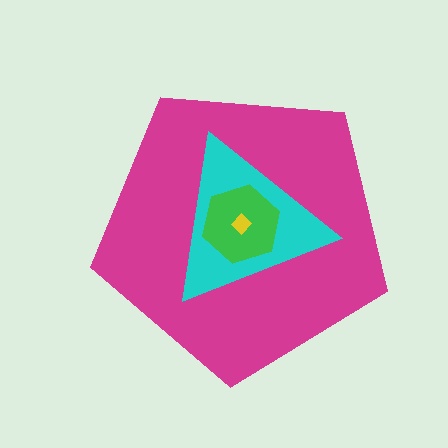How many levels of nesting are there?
4.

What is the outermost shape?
The magenta pentagon.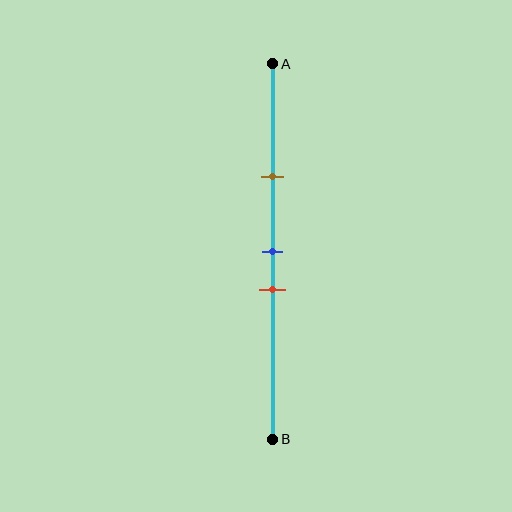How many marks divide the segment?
There are 3 marks dividing the segment.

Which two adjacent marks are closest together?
The blue and red marks are the closest adjacent pair.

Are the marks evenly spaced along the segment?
No, the marks are not evenly spaced.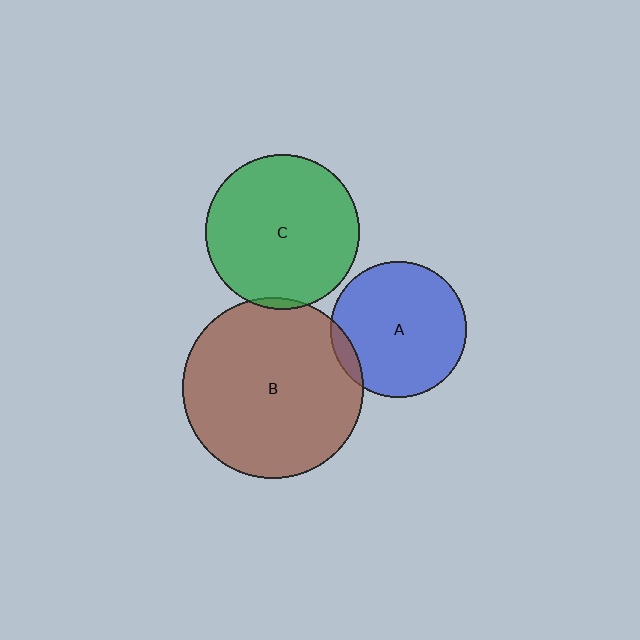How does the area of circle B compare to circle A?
Approximately 1.8 times.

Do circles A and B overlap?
Yes.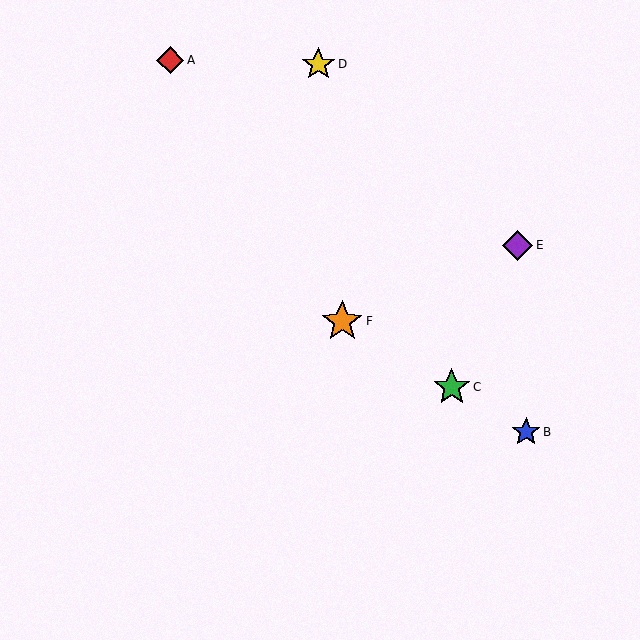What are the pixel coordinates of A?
Object A is at (170, 60).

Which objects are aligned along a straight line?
Objects B, C, F are aligned along a straight line.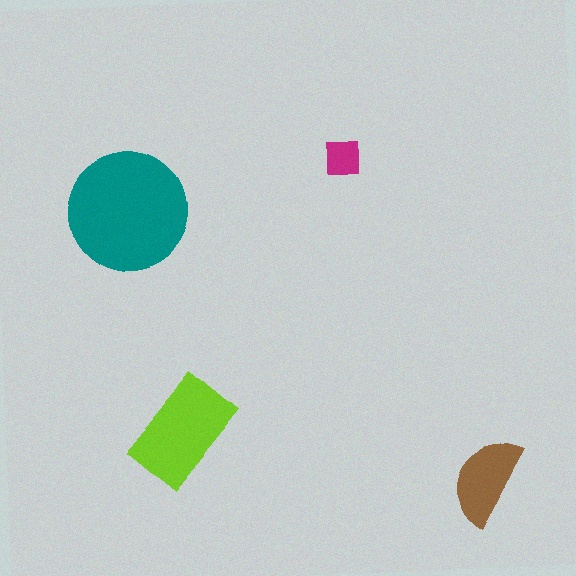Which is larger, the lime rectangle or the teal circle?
The teal circle.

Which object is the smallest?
The magenta square.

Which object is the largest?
The teal circle.